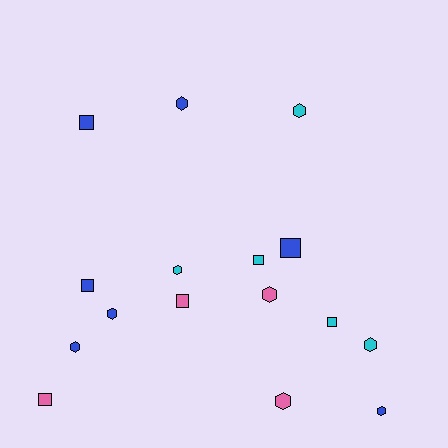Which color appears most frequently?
Blue, with 7 objects.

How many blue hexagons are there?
There are 4 blue hexagons.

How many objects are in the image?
There are 16 objects.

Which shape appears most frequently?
Hexagon, with 9 objects.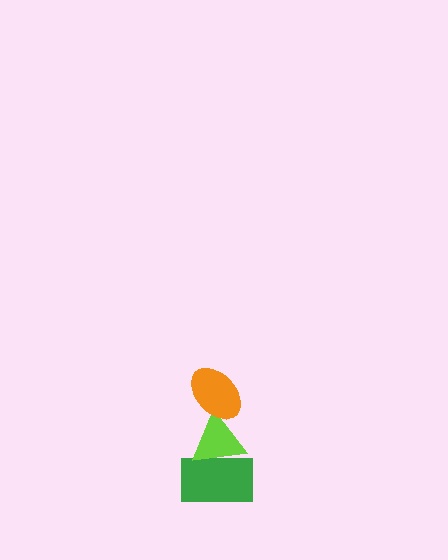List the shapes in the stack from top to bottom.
From top to bottom: the orange ellipse, the lime triangle, the green rectangle.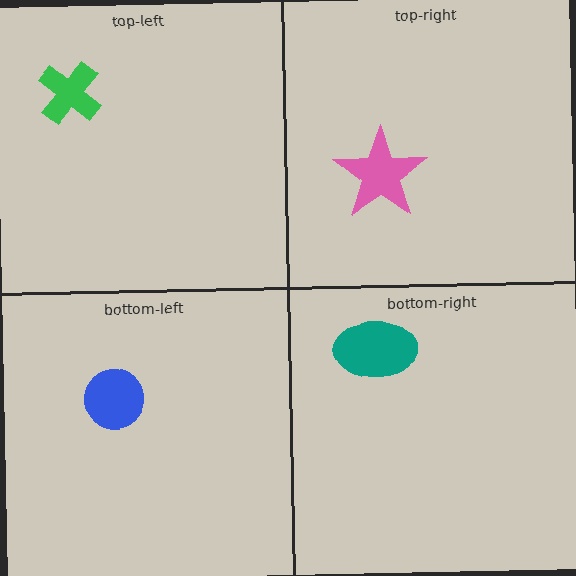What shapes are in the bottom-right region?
The teal ellipse.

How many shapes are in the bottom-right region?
1.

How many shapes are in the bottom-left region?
1.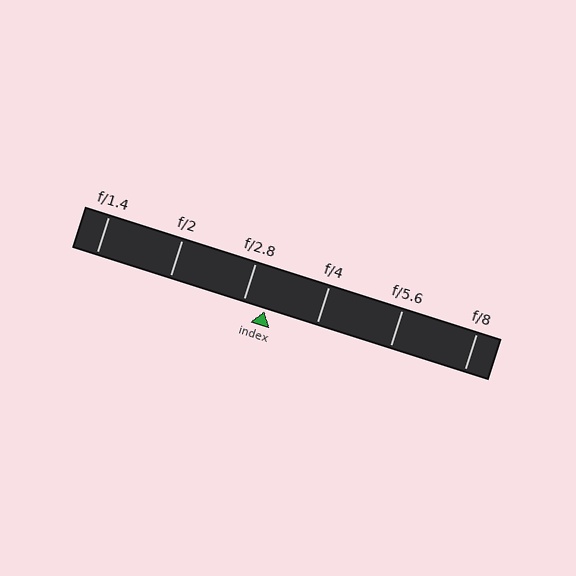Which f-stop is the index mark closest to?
The index mark is closest to f/2.8.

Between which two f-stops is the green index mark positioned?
The index mark is between f/2.8 and f/4.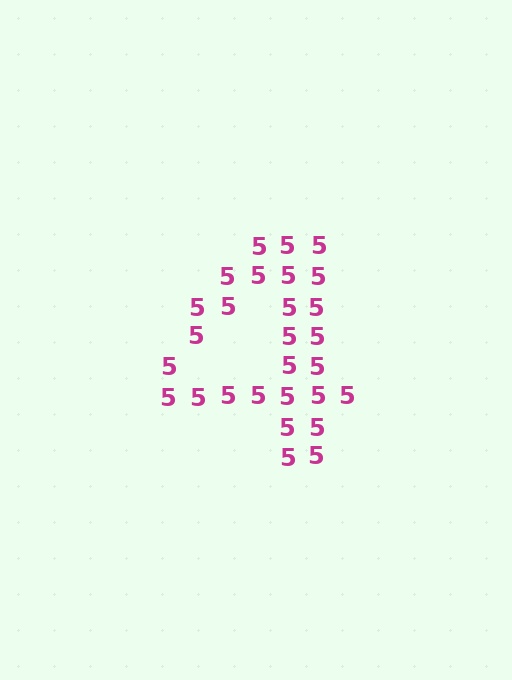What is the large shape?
The large shape is the digit 4.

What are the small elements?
The small elements are digit 5's.